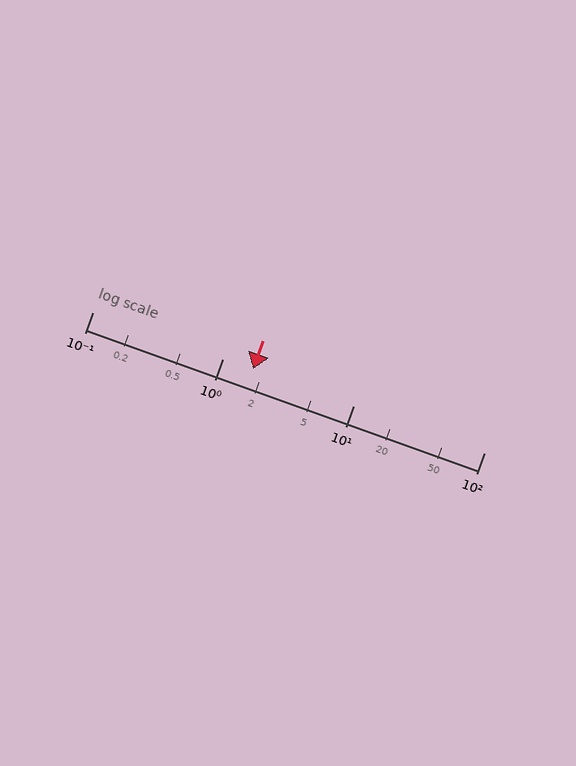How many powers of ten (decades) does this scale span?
The scale spans 3 decades, from 0.1 to 100.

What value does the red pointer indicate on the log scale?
The pointer indicates approximately 1.7.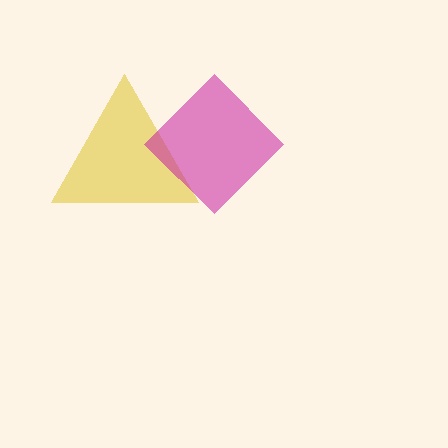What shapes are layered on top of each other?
The layered shapes are: a yellow triangle, a magenta diamond.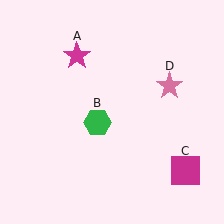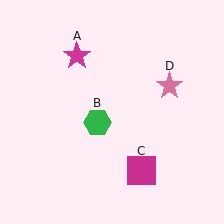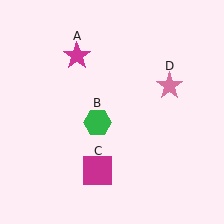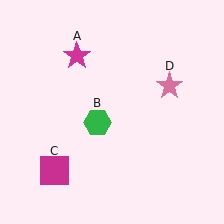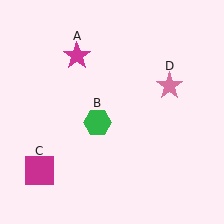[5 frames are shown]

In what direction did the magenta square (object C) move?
The magenta square (object C) moved left.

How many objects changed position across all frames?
1 object changed position: magenta square (object C).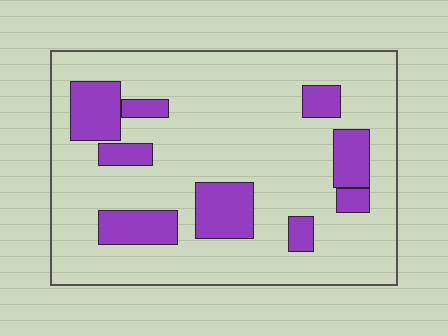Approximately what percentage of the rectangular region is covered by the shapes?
Approximately 20%.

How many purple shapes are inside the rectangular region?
9.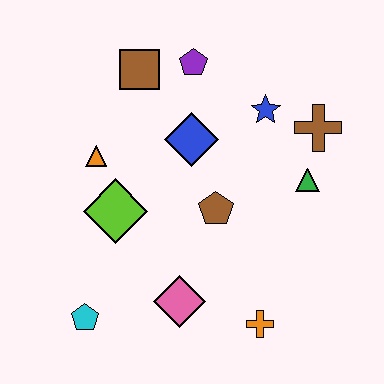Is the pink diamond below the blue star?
Yes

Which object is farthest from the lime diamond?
The brown cross is farthest from the lime diamond.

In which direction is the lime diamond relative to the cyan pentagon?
The lime diamond is above the cyan pentagon.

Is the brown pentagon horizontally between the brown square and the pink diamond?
No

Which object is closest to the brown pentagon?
The blue diamond is closest to the brown pentagon.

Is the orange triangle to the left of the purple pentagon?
Yes